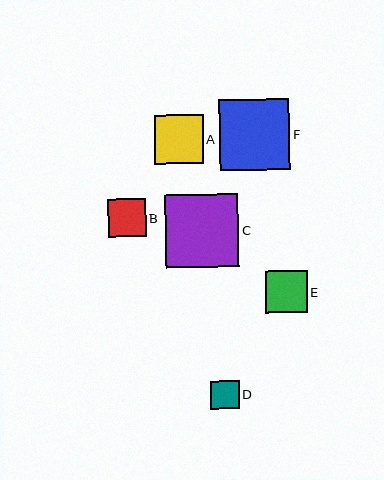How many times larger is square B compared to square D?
Square B is approximately 1.3 times the size of square D.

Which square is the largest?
Square C is the largest with a size of approximately 73 pixels.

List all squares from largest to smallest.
From largest to smallest: C, F, A, E, B, D.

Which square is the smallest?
Square D is the smallest with a size of approximately 29 pixels.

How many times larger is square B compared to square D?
Square B is approximately 1.3 times the size of square D.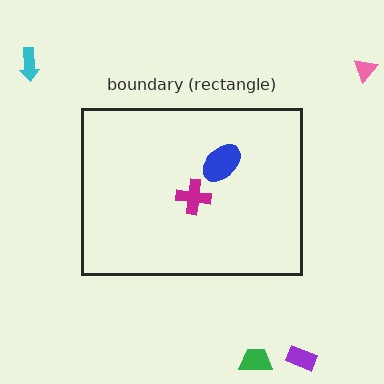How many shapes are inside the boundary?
2 inside, 4 outside.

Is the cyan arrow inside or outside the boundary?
Outside.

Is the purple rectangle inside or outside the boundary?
Outside.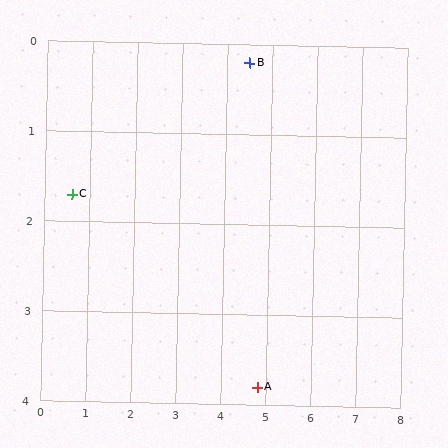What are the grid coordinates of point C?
Point C is at approximately (0.6, 1.7).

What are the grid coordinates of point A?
Point A is at approximately (4.8, 3.8).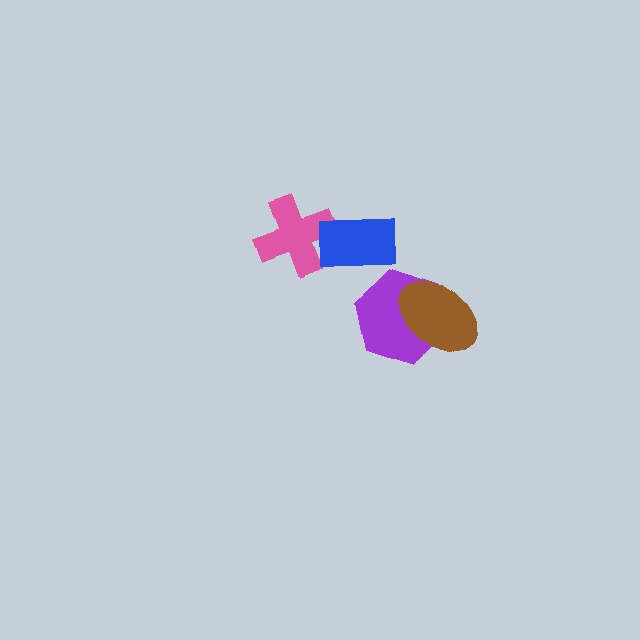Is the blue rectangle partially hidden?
No, no other shape covers it.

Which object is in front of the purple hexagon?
The brown ellipse is in front of the purple hexagon.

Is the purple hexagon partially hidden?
Yes, it is partially covered by another shape.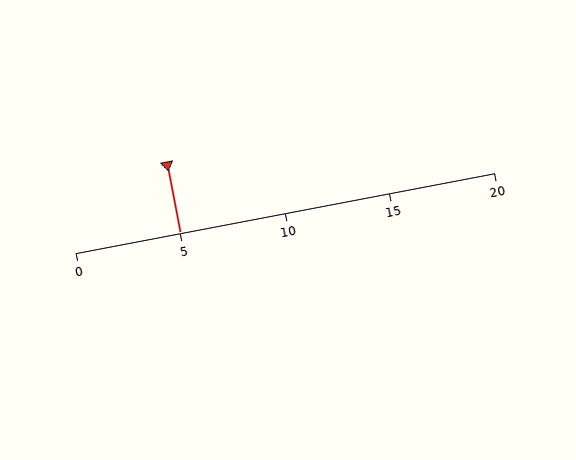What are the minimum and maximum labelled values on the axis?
The axis runs from 0 to 20.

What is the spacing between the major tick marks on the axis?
The major ticks are spaced 5 apart.